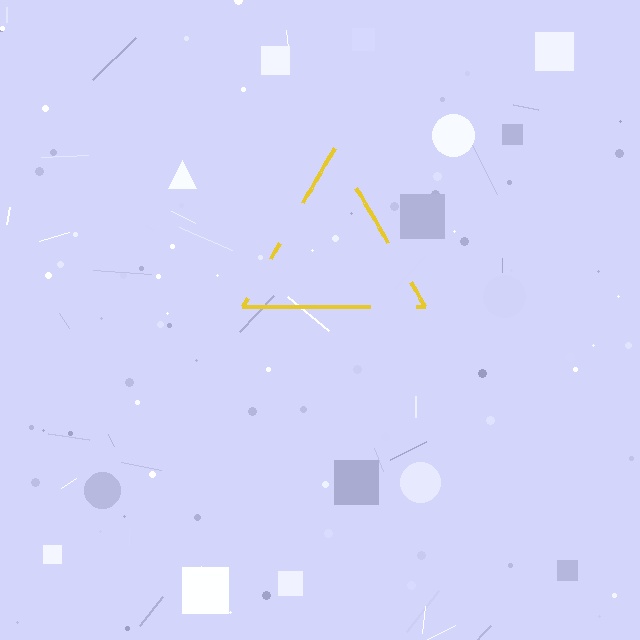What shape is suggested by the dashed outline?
The dashed outline suggests a triangle.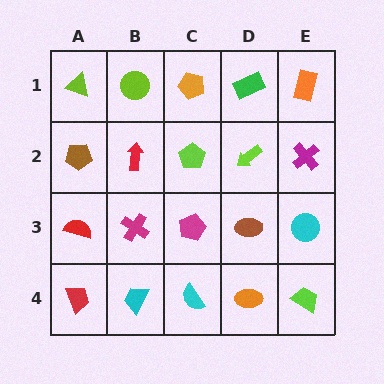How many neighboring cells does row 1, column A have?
2.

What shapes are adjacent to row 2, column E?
An orange rectangle (row 1, column E), a cyan circle (row 3, column E), a lime arrow (row 2, column D).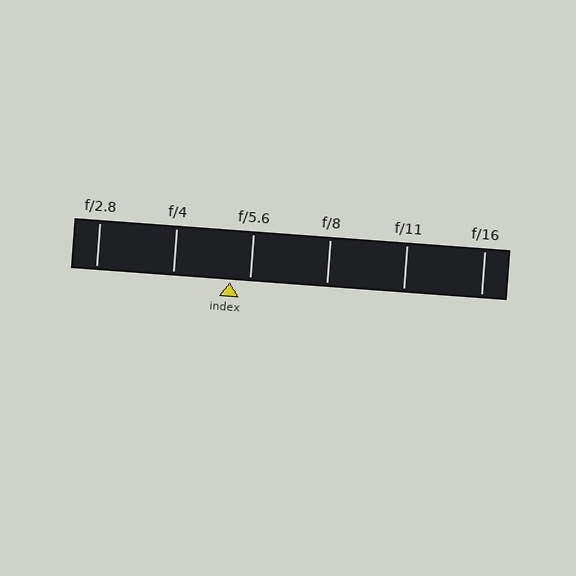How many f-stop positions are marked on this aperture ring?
There are 6 f-stop positions marked.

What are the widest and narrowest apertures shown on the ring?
The widest aperture shown is f/2.8 and the narrowest is f/16.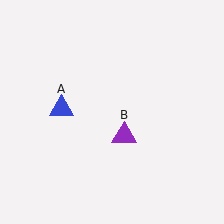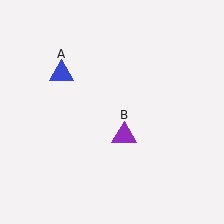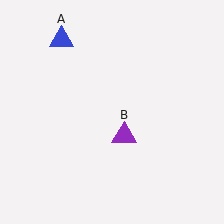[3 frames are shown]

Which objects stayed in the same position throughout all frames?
Purple triangle (object B) remained stationary.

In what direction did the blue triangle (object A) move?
The blue triangle (object A) moved up.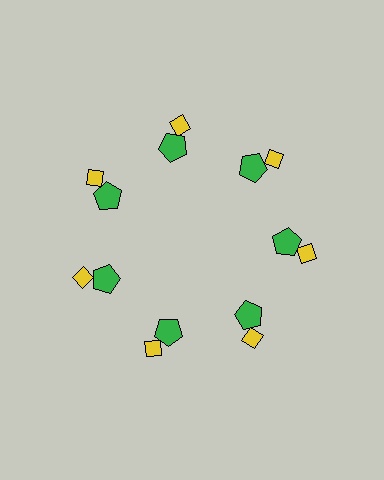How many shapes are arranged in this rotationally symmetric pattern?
There are 14 shapes, arranged in 7 groups of 2.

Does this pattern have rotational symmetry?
Yes, this pattern has 7-fold rotational symmetry. It looks the same after rotating 51 degrees around the center.